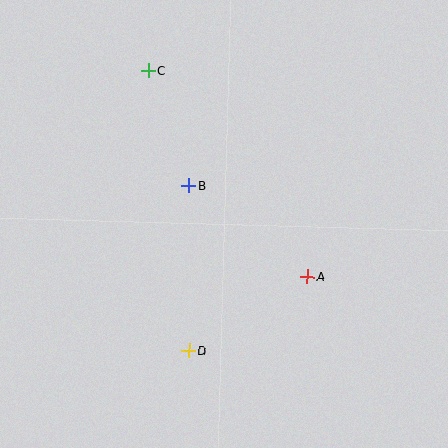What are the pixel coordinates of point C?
Point C is at (148, 71).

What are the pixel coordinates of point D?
Point D is at (189, 351).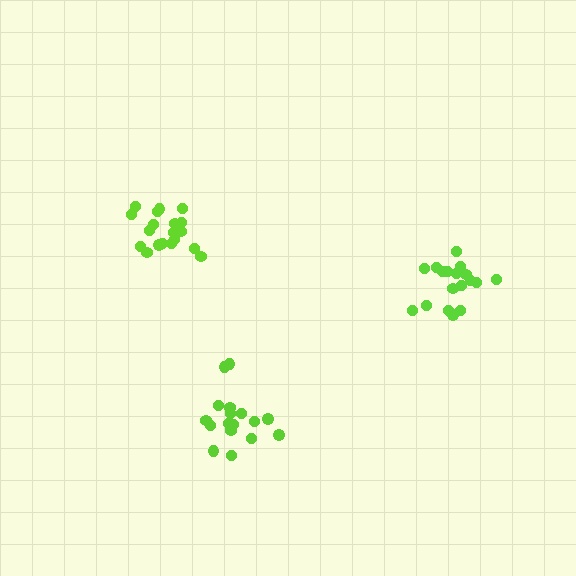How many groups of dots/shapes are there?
There are 3 groups.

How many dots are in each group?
Group 1: 18 dots, Group 2: 18 dots, Group 3: 19 dots (55 total).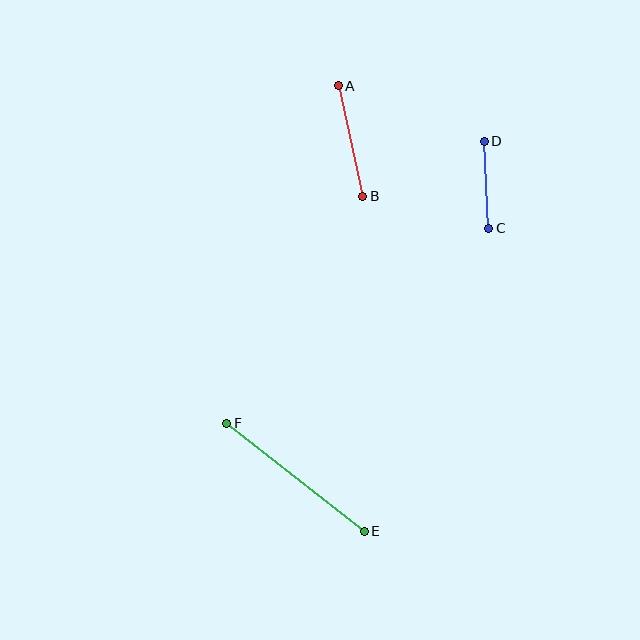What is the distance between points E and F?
The distance is approximately 175 pixels.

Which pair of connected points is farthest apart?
Points E and F are farthest apart.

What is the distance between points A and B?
The distance is approximately 113 pixels.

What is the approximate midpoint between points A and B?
The midpoint is at approximately (350, 141) pixels.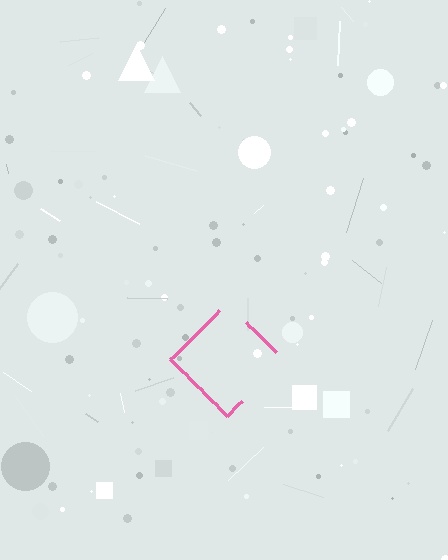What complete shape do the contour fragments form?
The contour fragments form a diamond.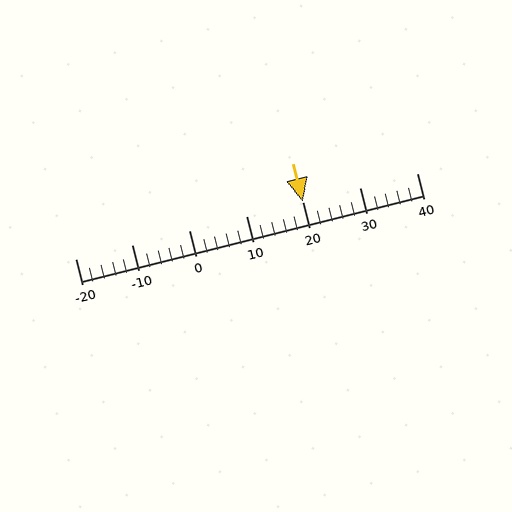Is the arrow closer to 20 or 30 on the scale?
The arrow is closer to 20.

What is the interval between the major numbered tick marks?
The major tick marks are spaced 10 units apart.